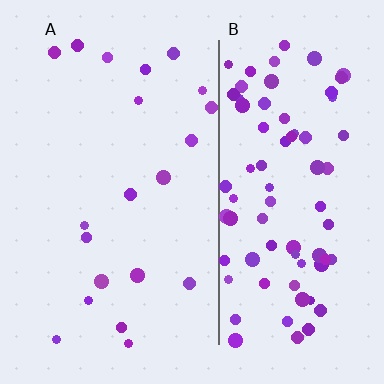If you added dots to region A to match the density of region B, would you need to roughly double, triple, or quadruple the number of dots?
Approximately quadruple.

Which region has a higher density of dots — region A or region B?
B (the right).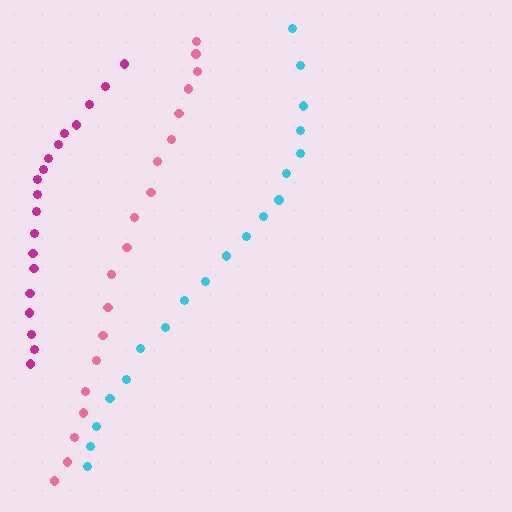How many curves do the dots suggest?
There are 3 distinct paths.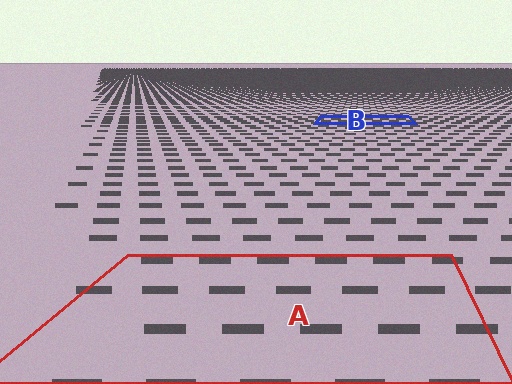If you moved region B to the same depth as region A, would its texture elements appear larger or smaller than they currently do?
They would appear larger. At a closer depth, the same texture elements are projected at a bigger on-screen size.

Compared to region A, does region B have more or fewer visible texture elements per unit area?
Region B has more texture elements per unit area — they are packed more densely because it is farther away.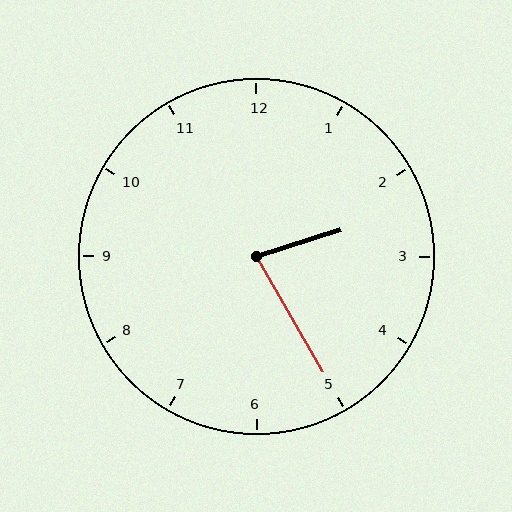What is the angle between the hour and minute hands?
Approximately 78 degrees.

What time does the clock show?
2:25.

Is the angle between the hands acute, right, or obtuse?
It is acute.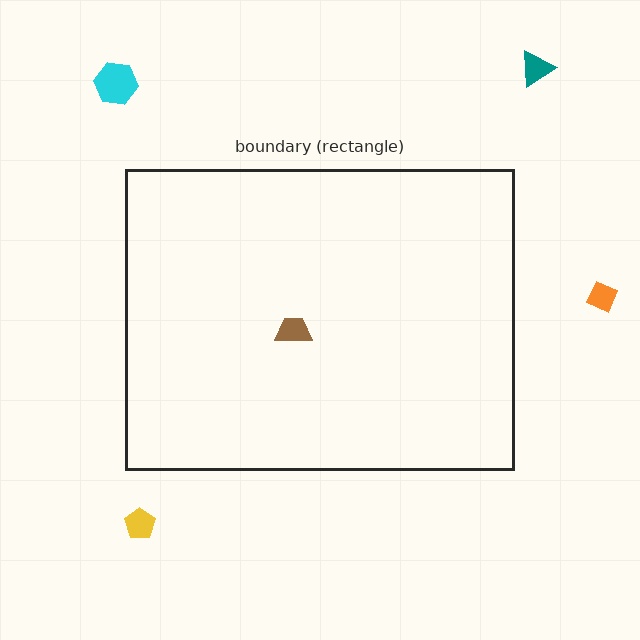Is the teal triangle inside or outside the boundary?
Outside.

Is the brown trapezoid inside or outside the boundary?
Inside.